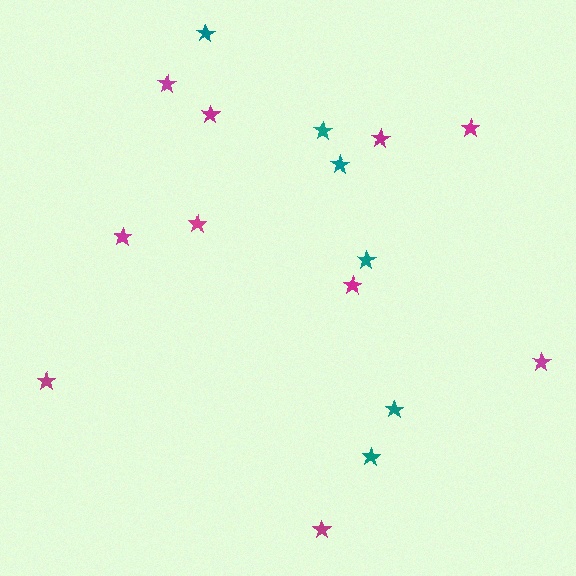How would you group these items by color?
There are 2 groups: one group of magenta stars (10) and one group of teal stars (6).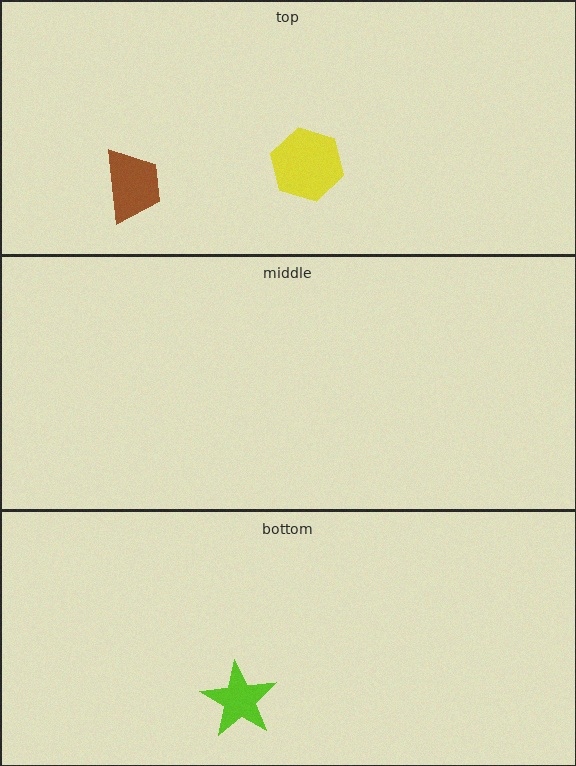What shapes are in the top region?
The yellow hexagon, the brown trapezoid.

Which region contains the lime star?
The bottom region.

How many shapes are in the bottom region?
1.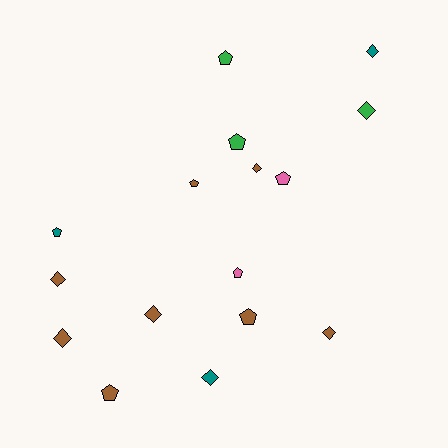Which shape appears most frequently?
Diamond, with 8 objects.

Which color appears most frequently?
Brown, with 8 objects.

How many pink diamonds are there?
There are no pink diamonds.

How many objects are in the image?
There are 16 objects.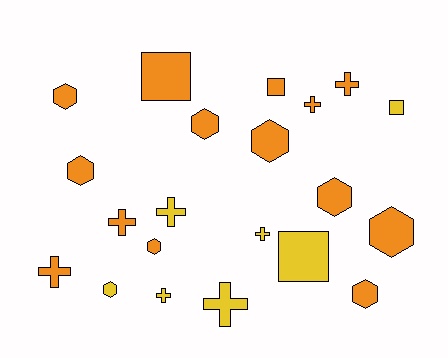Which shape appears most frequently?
Hexagon, with 9 objects.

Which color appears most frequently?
Orange, with 14 objects.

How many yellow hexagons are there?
There is 1 yellow hexagon.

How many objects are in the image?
There are 21 objects.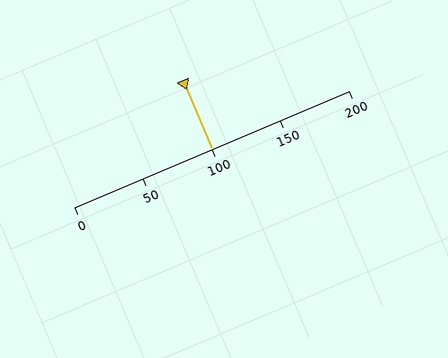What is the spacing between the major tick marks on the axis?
The major ticks are spaced 50 apart.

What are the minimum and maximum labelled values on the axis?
The axis runs from 0 to 200.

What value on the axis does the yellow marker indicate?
The marker indicates approximately 100.